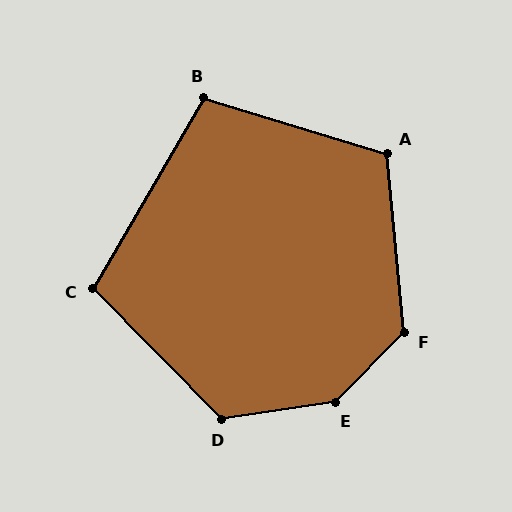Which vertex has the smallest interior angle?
B, at approximately 103 degrees.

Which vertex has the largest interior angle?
E, at approximately 143 degrees.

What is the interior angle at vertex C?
Approximately 105 degrees (obtuse).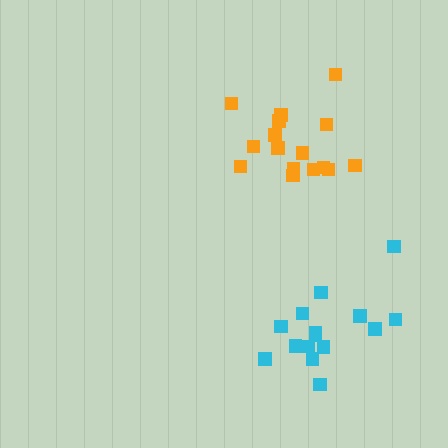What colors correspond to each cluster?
The clusters are colored: orange, cyan.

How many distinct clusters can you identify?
There are 2 distinct clusters.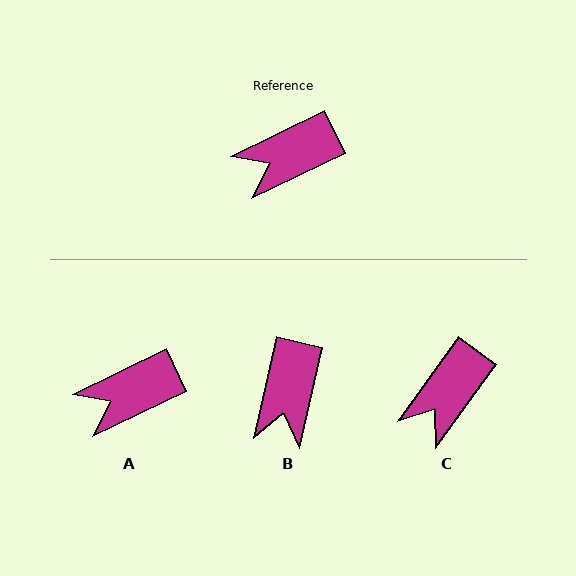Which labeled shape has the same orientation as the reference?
A.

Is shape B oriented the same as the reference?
No, it is off by about 51 degrees.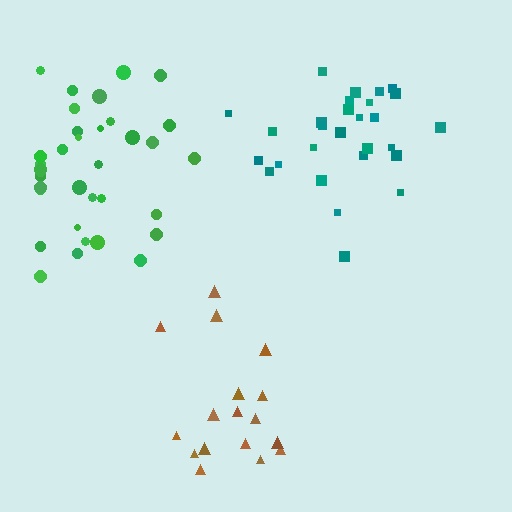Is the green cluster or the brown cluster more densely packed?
Green.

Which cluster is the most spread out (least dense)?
Brown.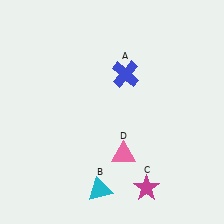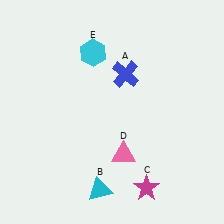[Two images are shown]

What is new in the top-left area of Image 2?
A cyan hexagon (E) was added in the top-left area of Image 2.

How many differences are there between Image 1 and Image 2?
There is 1 difference between the two images.